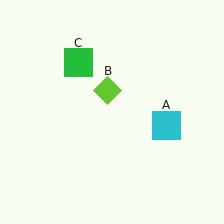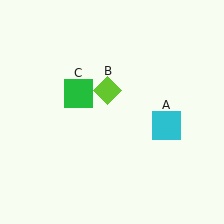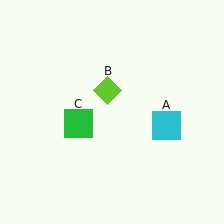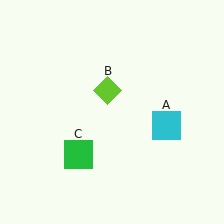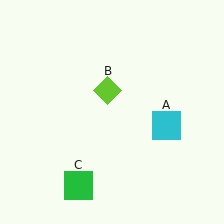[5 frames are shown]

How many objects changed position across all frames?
1 object changed position: green square (object C).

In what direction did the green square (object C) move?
The green square (object C) moved down.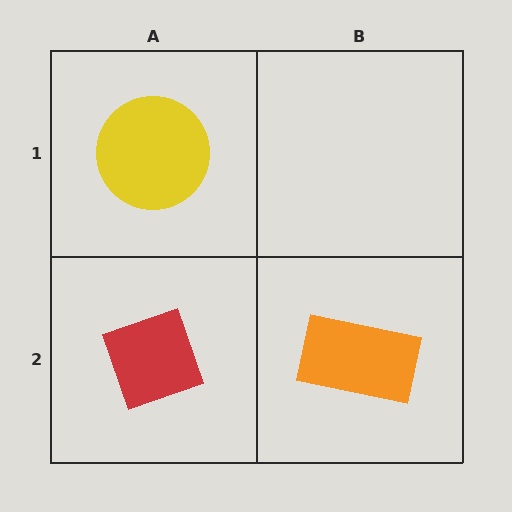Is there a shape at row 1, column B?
No, that cell is empty.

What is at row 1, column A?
A yellow circle.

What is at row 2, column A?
A red diamond.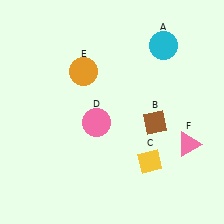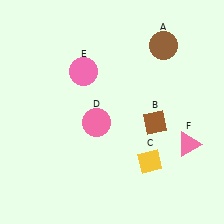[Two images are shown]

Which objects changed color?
A changed from cyan to brown. E changed from orange to pink.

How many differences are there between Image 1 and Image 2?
There are 2 differences between the two images.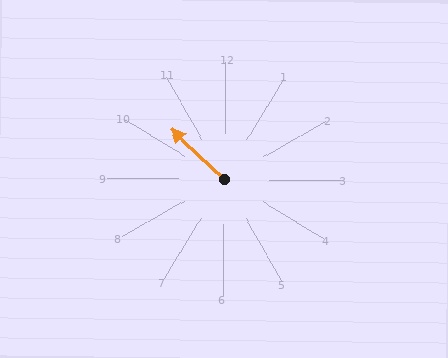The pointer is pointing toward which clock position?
Roughly 10 o'clock.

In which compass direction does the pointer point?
Northwest.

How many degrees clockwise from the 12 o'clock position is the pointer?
Approximately 313 degrees.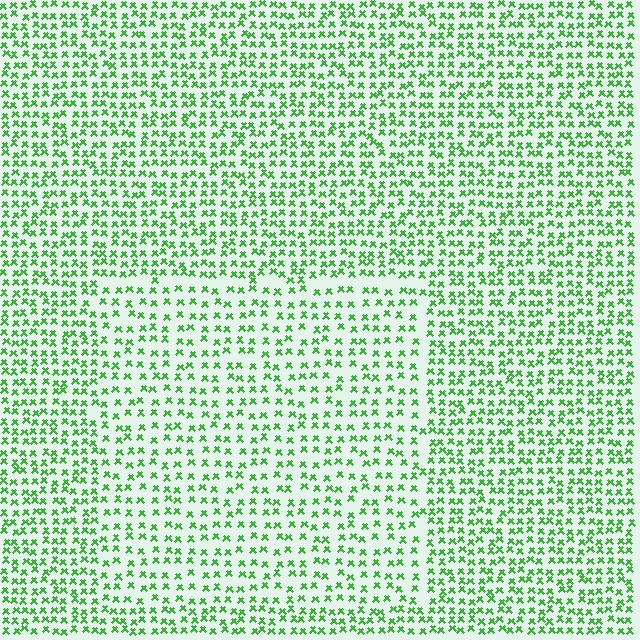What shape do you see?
I see a rectangle.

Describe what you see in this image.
The image contains small green elements arranged at two different densities. A rectangle-shaped region is visible where the elements are less densely packed than the surrounding area.